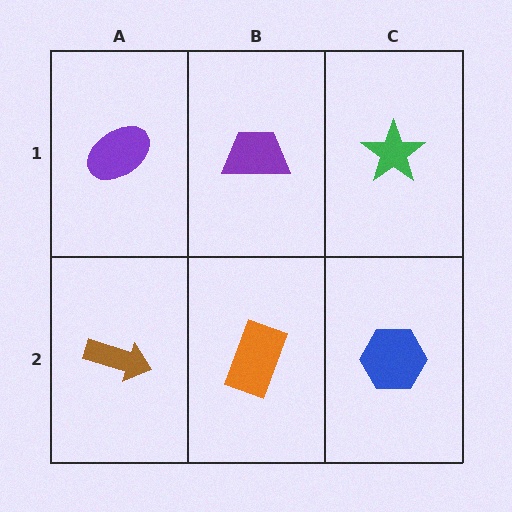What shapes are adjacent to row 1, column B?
An orange rectangle (row 2, column B), a purple ellipse (row 1, column A), a green star (row 1, column C).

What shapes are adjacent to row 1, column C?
A blue hexagon (row 2, column C), a purple trapezoid (row 1, column B).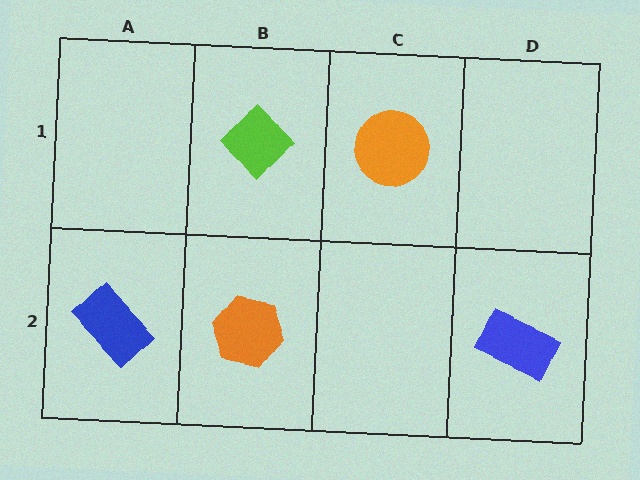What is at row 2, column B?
An orange hexagon.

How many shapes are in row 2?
3 shapes.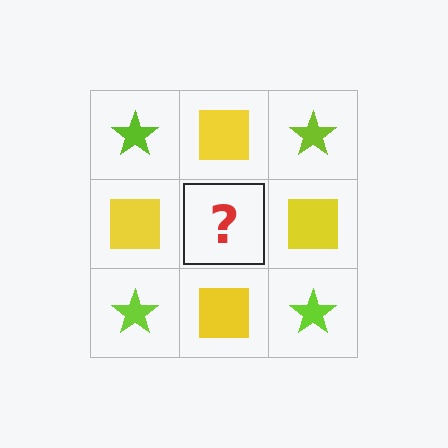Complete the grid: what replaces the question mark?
The question mark should be replaced with a lime star.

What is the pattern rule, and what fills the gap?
The rule is that it alternates lime star and yellow square in a checkerboard pattern. The gap should be filled with a lime star.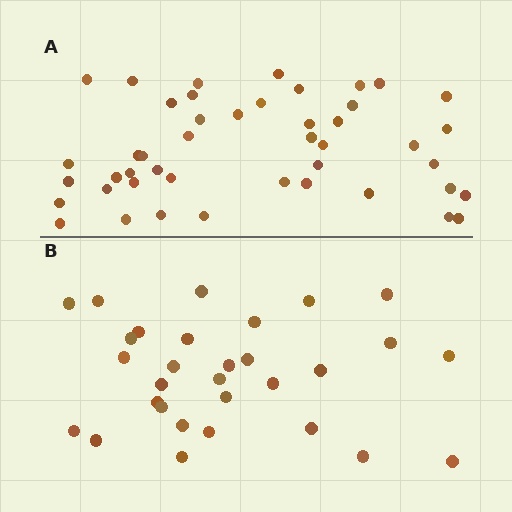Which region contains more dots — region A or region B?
Region A (the top region) has more dots.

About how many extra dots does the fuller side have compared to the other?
Region A has approximately 15 more dots than region B.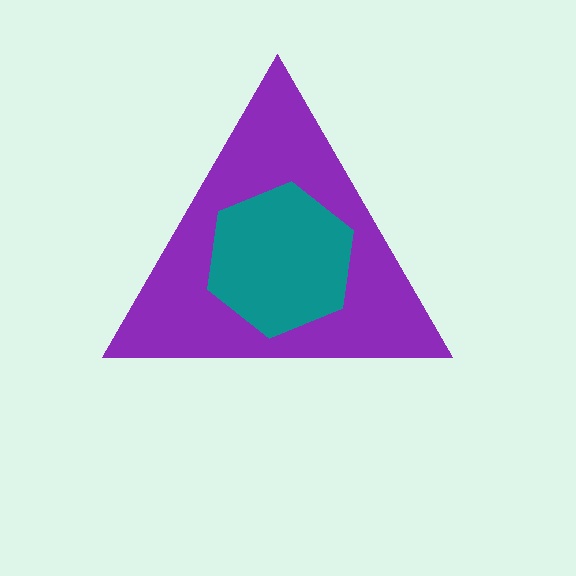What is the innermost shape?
The teal hexagon.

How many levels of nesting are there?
2.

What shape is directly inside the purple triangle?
The teal hexagon.